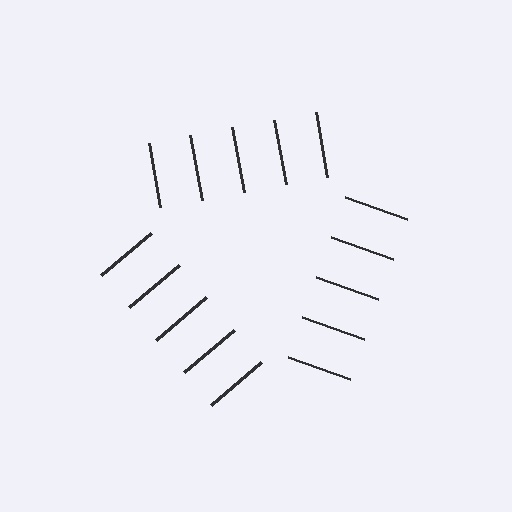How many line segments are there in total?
15 — 5 along each of the 3 edges.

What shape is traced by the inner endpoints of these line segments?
An illusory triangle — the line segments terminate on its edges but no continuous stroke is drawn.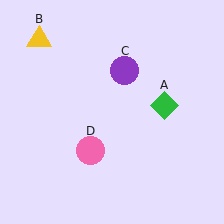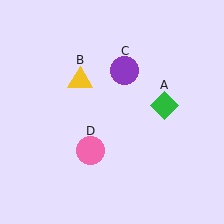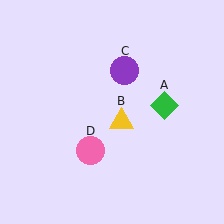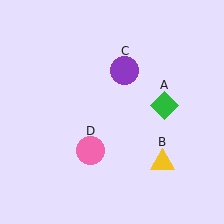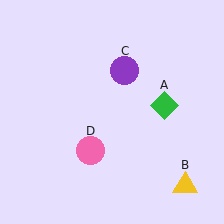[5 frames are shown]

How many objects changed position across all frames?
1 object changed position: yellow triangle (object B).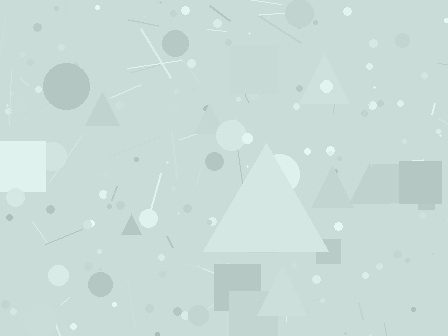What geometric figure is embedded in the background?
A triangle is embedded in the background.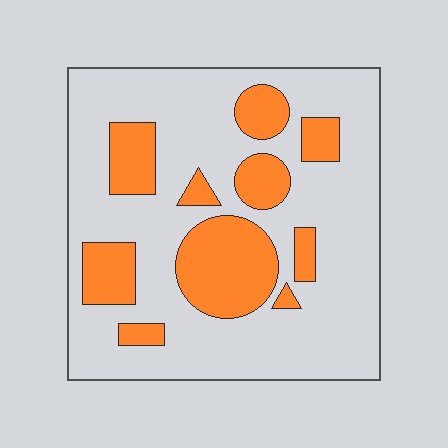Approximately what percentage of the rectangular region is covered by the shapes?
Approximately 25%.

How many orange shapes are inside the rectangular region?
10.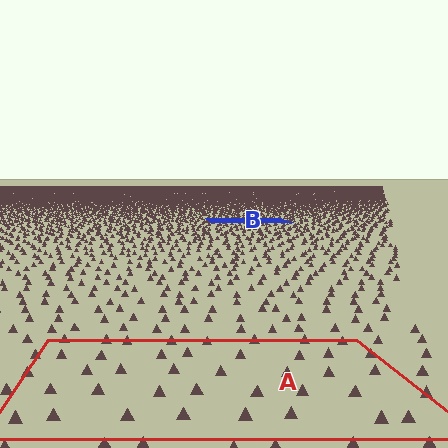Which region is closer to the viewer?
Region A is closer. The texture elements there are larger and more spread out.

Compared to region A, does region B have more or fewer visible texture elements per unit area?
Region B has more texture elements per unit area — they are packed more densely because it is farther away.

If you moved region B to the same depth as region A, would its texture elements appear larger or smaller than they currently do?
They would appear larger. At a closer depth, the same texture elements are projected at a bigger on-screen size.